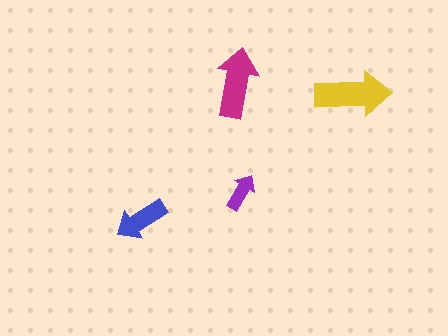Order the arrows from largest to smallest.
the yellow one, the magenta one, the blue one, the purple one.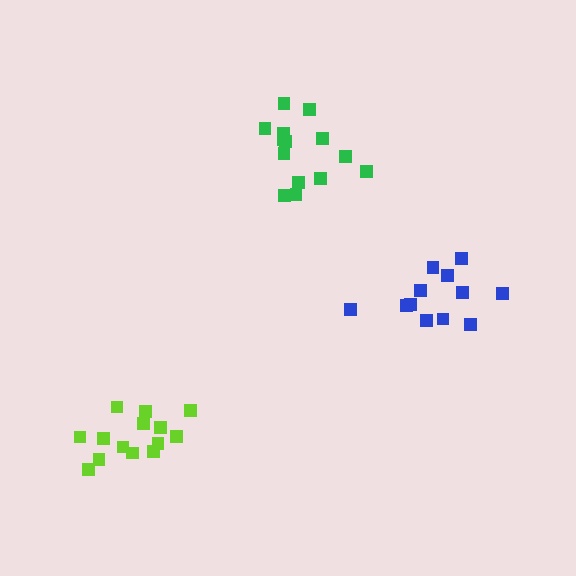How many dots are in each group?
Group 1: 14 dots, Group 2: 12 dots, Group 3: 14 dots (40 total).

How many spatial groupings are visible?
There are 3 spatial groupings.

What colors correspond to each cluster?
The clusters are colored: green, blue, lime.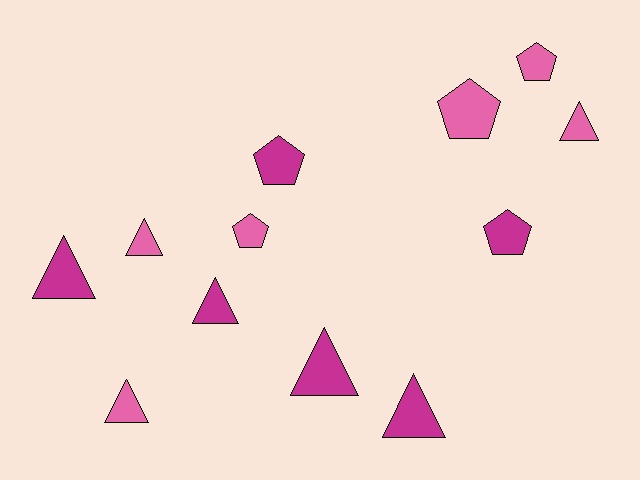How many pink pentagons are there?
There are 3 pink pentagons.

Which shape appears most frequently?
Triangle, with 7 objects.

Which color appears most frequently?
Magenta, with 6 objects.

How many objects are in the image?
There are 12 objects.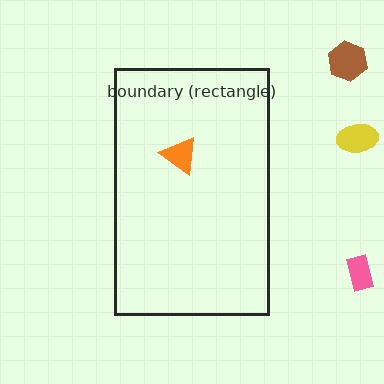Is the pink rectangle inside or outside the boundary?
Outside.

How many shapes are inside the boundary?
1 inside, 3 outside.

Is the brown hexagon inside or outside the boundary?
Outside.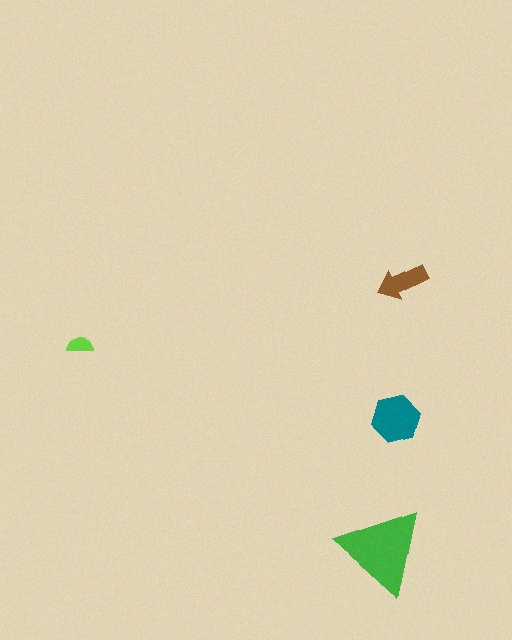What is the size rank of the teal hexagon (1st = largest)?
2nd.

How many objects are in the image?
There are 4 objects in the image.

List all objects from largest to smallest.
The green triangle, the teal hexagon, the brown arrow, the lime semicircle.